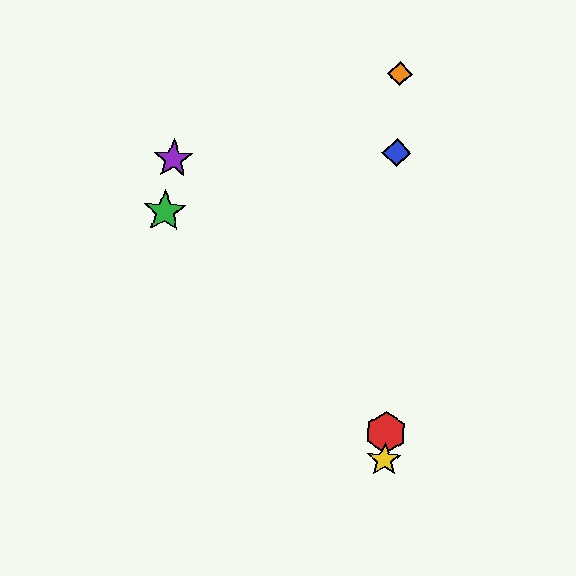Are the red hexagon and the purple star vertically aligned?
No, the red hexagon is at x≈385 and the purple star is at x≈173.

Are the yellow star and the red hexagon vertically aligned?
Yes, both are at x≈384.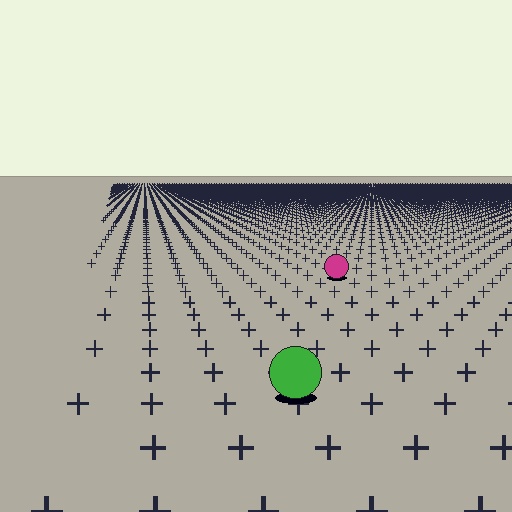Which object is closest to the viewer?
The green circle is closest. The texture marks near it are larger and more spread out.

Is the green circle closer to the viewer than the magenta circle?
Yes. The green circle is closer — you can tell from the texture gradient: the ground texture is coarser near it.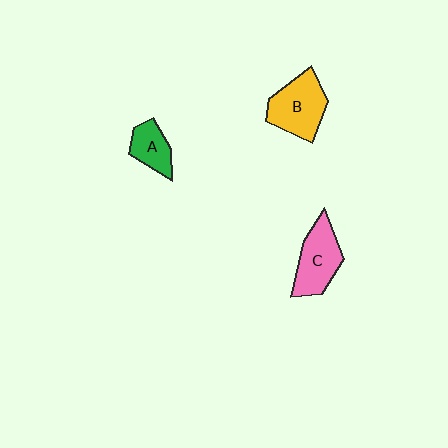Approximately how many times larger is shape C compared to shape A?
Approximately 1.6 times.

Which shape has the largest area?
Shape B (yellow).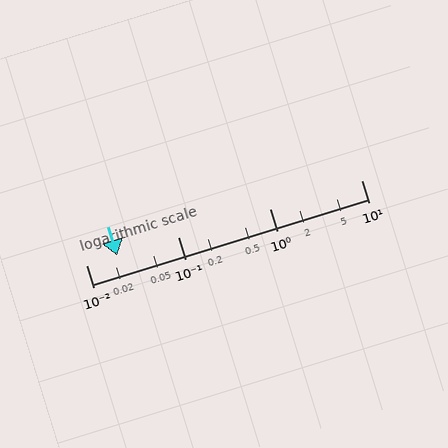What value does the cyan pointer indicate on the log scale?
The pointer indicates approximately 0.022.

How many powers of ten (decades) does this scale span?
The scale spans 3 decades, from 0.01 to 10.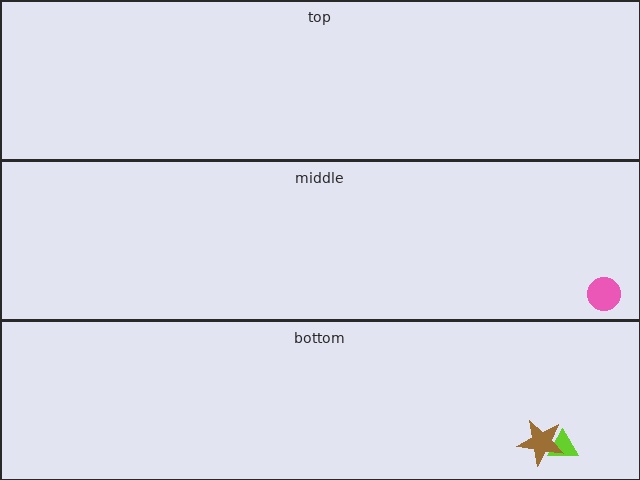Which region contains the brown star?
The bottom region.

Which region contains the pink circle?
The middle region.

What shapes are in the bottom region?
The lime triangle, the brown star.